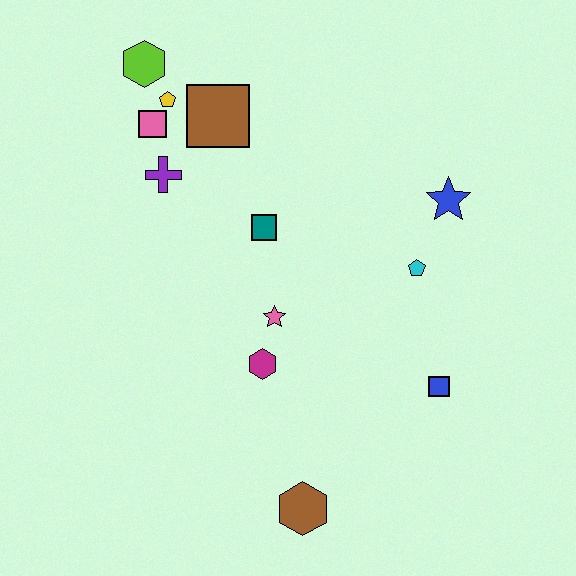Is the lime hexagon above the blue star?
Yes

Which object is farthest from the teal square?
The brown hexagon is farthest from the teal square.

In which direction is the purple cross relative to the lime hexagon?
The purple cross is below the lime hexagon.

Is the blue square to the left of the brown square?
No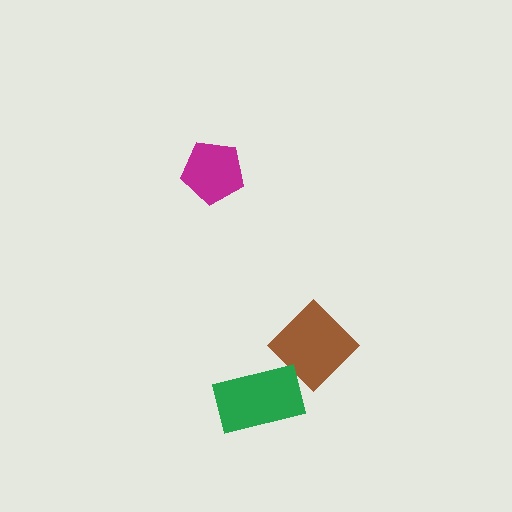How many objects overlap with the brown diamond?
1 object overlaps with the brown diamond.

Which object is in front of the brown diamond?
The green rectangle is in front of the brown diamond.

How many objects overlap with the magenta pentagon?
0 objects overlap with the magenta pentagon.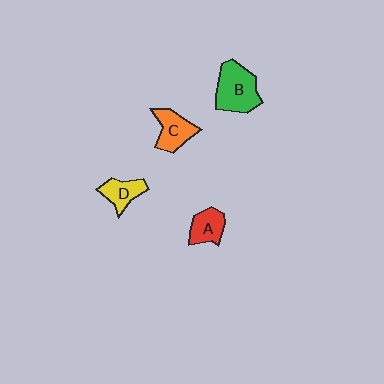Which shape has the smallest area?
Shape D (yellow).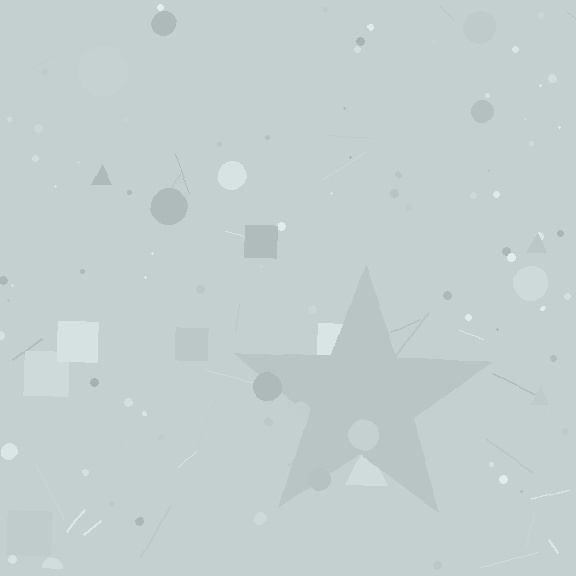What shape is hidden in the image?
A star is hidden in the image.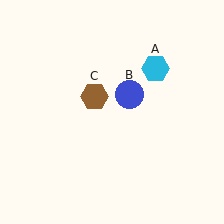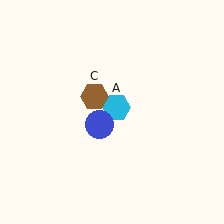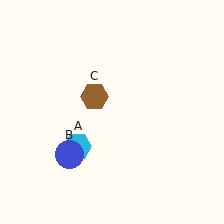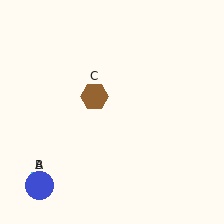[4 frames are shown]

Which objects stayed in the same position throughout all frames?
Brown hexagon (object C) remained stationary.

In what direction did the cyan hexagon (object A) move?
The cyan hexagon (object A) moved down and to the left.